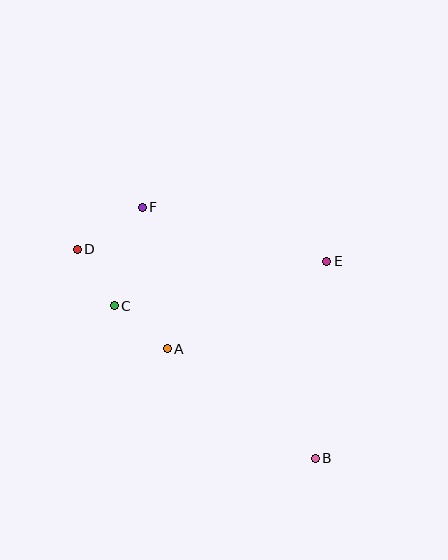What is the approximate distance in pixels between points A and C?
The distance between A and C is approximately 68 pixels.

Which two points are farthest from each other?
Points B and D are farthest from each other.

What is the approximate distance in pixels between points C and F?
The distance between C and F is approximately 102 pixels.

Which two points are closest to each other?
Points C and D are closest to each other.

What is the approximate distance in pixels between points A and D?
The distance between A and D is approximately 134 pixels.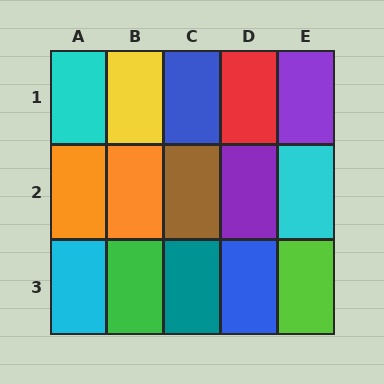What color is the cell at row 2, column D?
Purple.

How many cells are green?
1 cell is green.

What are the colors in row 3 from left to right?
Cyan, green, teal, blue, lime.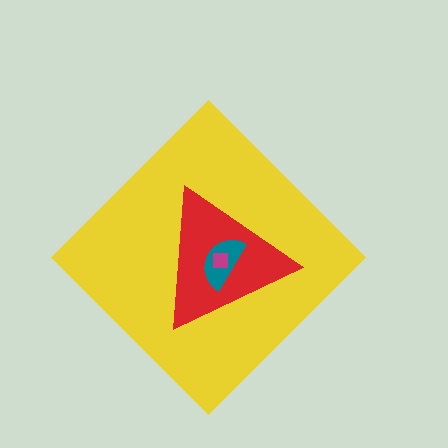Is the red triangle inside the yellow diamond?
Yes.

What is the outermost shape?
The yellow diamond.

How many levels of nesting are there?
4.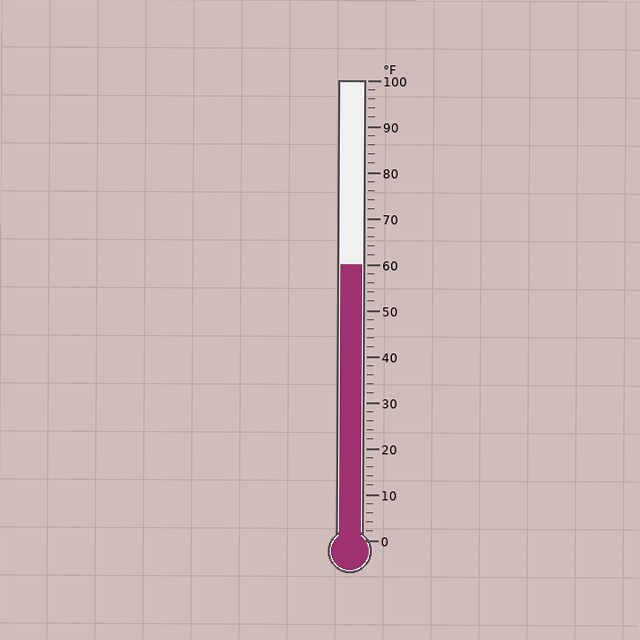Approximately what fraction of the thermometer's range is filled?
The thermometer is filled to approximately 60% of its range.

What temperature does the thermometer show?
The thermometer shows approximately 60°F.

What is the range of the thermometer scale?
The thermometer scale ranges from 0°F to 100°F.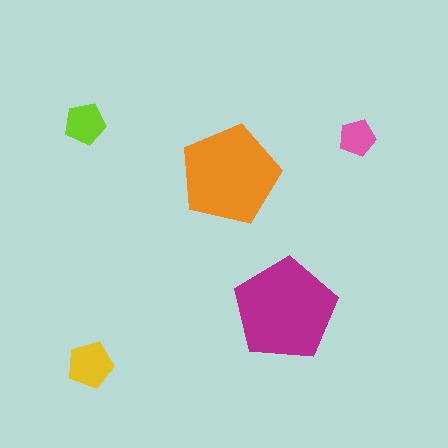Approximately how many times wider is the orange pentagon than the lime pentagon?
About 2.5 times wider.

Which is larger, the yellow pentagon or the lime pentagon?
The yellow one.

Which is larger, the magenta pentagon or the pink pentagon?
The magenta one.